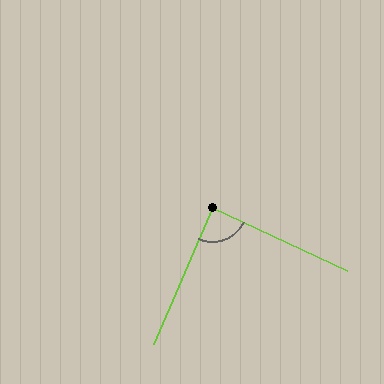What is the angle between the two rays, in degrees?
Approximately 88 degrees.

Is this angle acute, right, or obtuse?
It is approximately a right angle.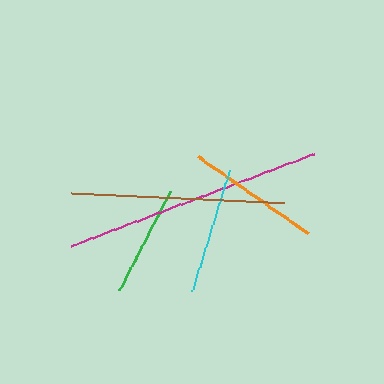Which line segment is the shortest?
The green line is the shortest at approximately 112 pixels.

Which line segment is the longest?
The magenta line is the longest at approximately 260 pixels.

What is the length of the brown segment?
The brown segment is approximately 213 pixels long.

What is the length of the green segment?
The green segment is approximately 112 pixels long.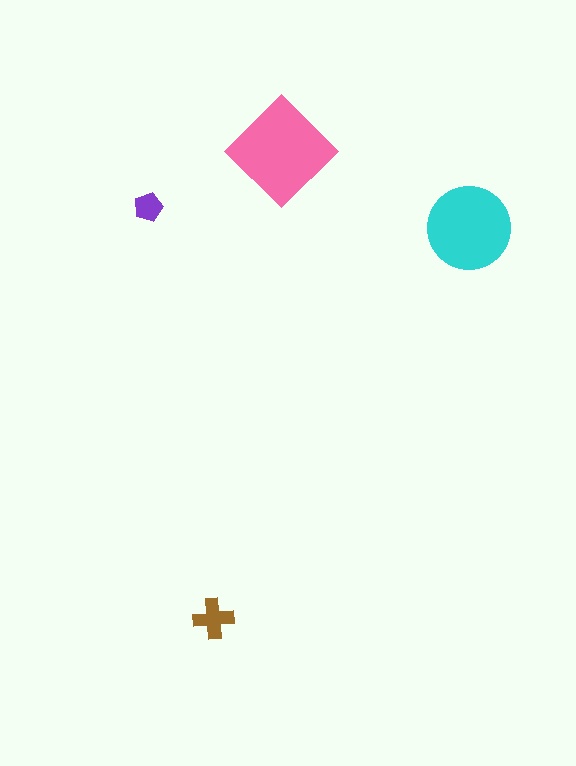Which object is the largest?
The pink diamond.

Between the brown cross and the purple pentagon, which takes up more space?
The brown cross.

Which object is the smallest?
The purple pentagon.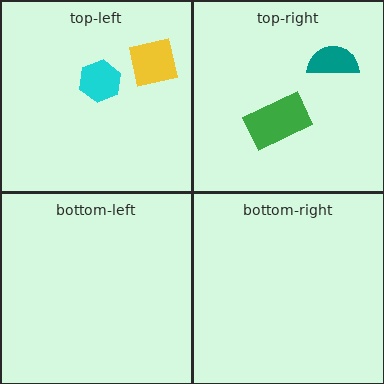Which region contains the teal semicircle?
The top-right region.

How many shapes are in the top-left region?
2.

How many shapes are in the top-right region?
2.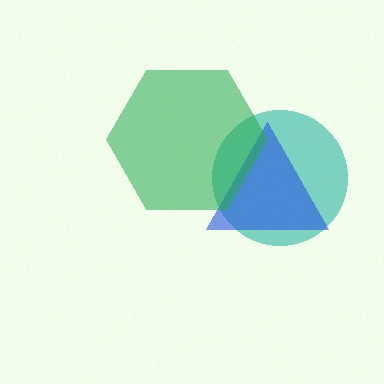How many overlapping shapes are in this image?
There are 3 overlapping shapes in the image.